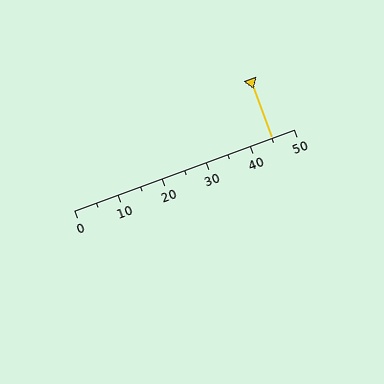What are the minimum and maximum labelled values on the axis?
The axis runs from 0 to 50.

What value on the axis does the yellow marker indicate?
The marker indicates approximately 45.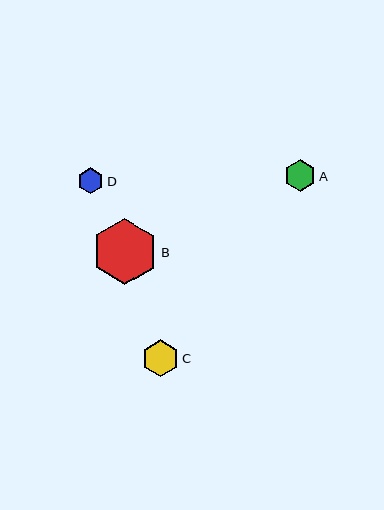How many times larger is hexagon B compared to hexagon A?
Hexagon B is approximately 2.1 times the size of hexagon A.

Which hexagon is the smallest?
Hexagon D is the smallest with a size of approximately 26 pixels.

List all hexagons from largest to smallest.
From largest to smallest: B, C, A, D.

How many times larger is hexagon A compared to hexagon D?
Hexagon A is approximately 1.2 times the size of hexagon D.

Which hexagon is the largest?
Hexagon B is the largest with a size of approximately 66 pixels.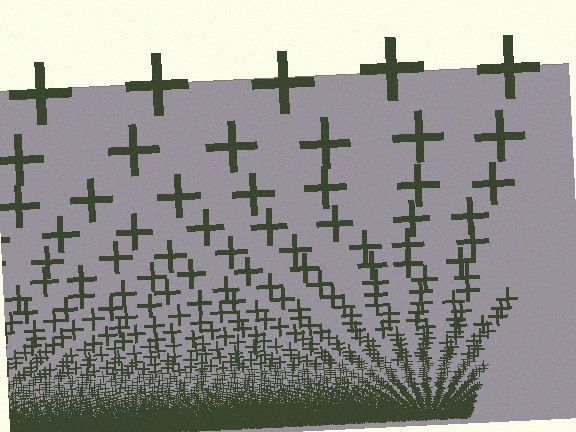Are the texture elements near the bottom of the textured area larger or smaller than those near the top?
Smaller. The gradient is inverted — elements near the bottom are smaller and denser.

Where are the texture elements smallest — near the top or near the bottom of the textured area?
Near the bottom.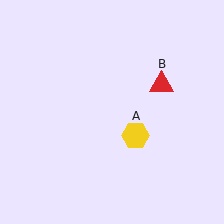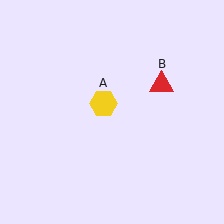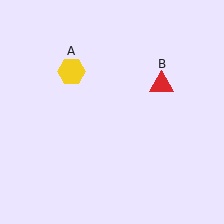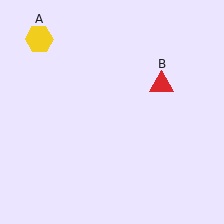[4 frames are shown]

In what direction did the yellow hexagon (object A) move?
The yellow hexagon (object A) moved up and to the left.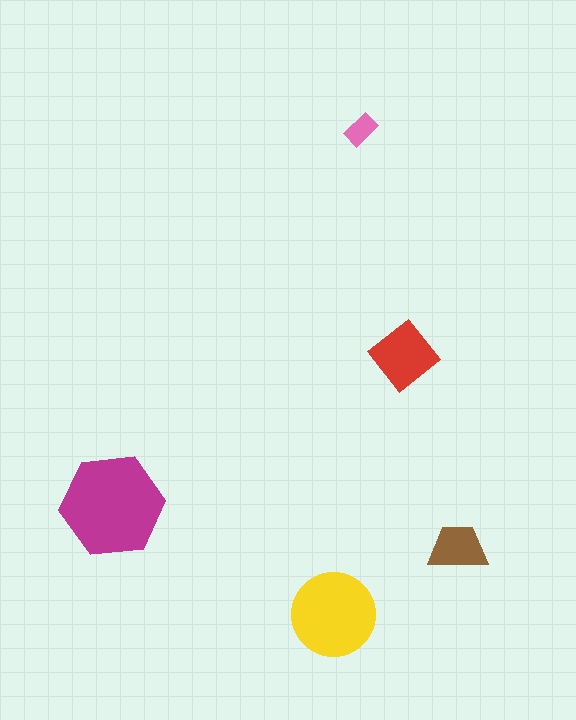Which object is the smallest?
The pink rectangle.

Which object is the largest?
The magenta hexagon.